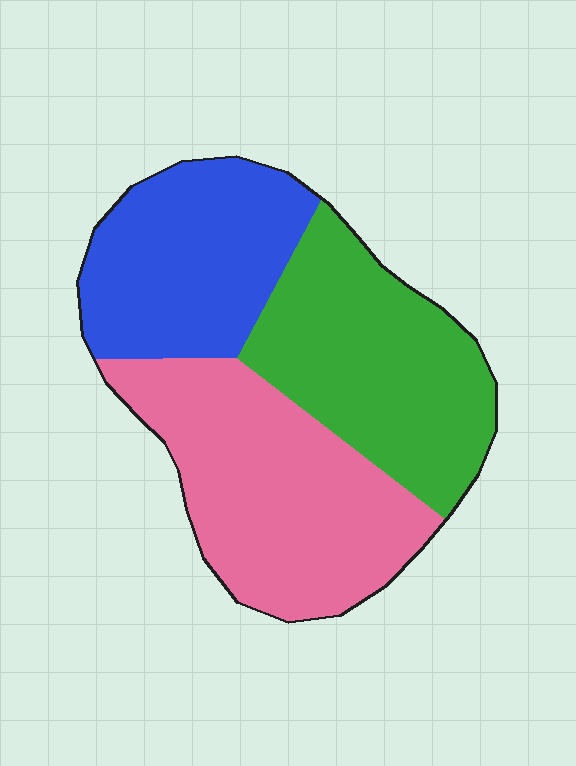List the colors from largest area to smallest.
From largest to smallest: pink, green, blue.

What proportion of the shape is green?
Green covers around 35% of the shape.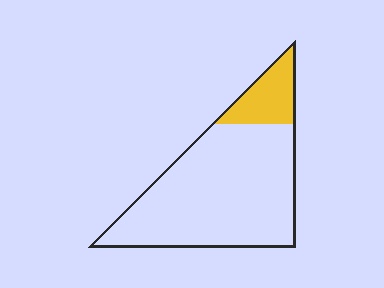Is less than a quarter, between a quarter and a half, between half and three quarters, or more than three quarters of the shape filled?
Less than a quarter.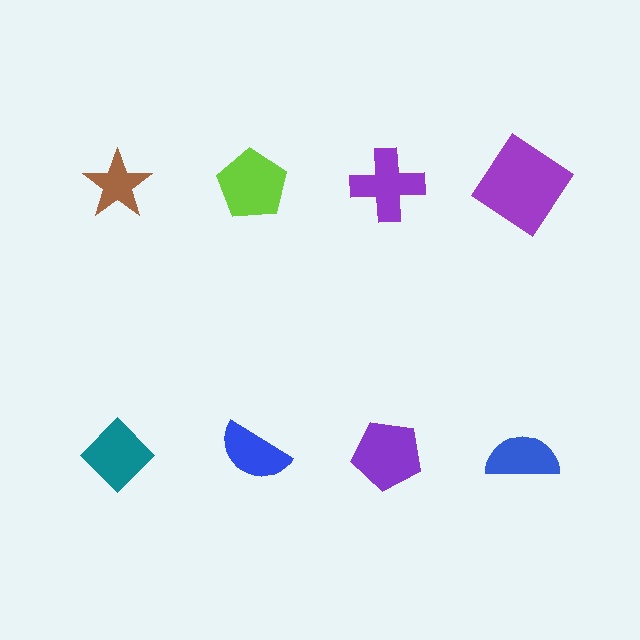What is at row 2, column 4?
A blue semicircle.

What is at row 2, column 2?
A blue semicircle.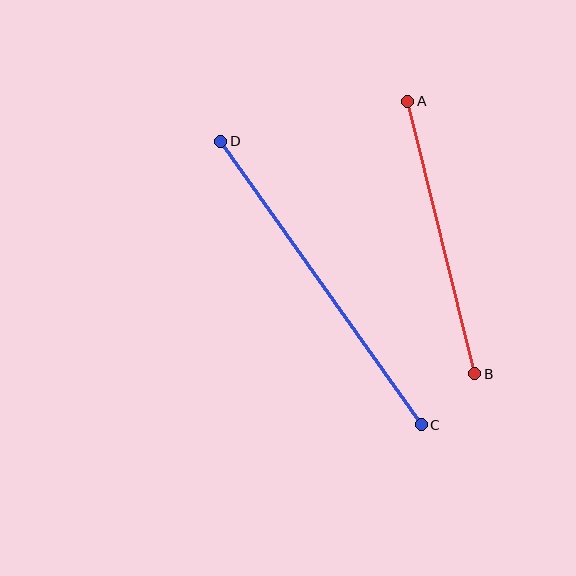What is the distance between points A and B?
The distance is approximately 280 pixels.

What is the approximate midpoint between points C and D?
The midpoint is at approximately (321, 283) pixels.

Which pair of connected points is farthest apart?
Points C and D are farthest apart.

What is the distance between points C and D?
The distance is approximately 347 pixels.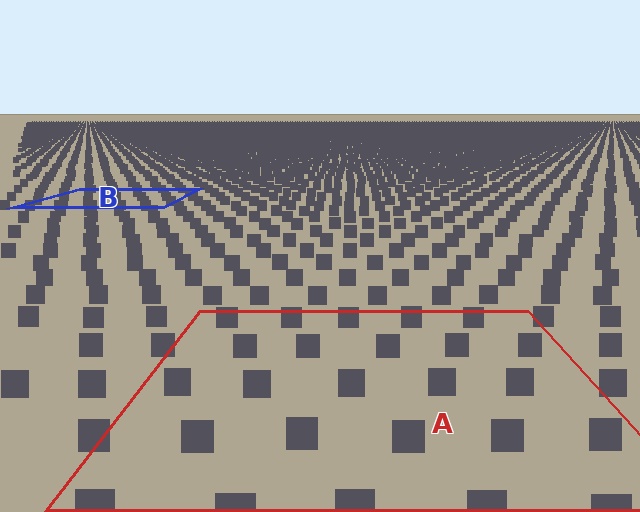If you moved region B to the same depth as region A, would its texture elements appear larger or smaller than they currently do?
They would appear larger. At a closer depth, the same texture elements are projected at a bigger on-screen size.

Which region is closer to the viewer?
Region A is closer. The texture elements there are larger and more spread out.